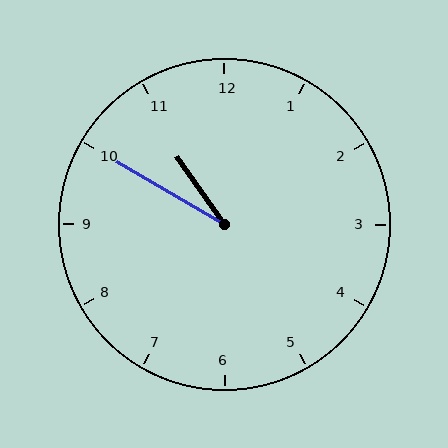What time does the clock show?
10:50.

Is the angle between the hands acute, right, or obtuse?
It is acute.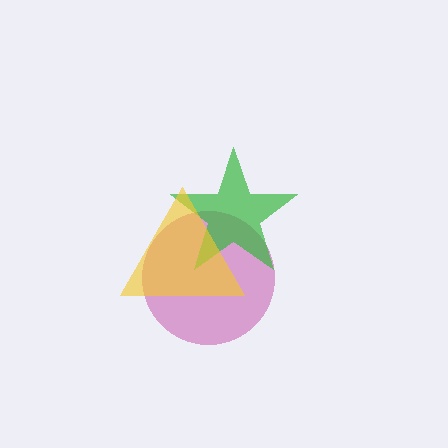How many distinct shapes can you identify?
There are 3 distinct shapes: a magenta circle, a green star, a yellow triangle.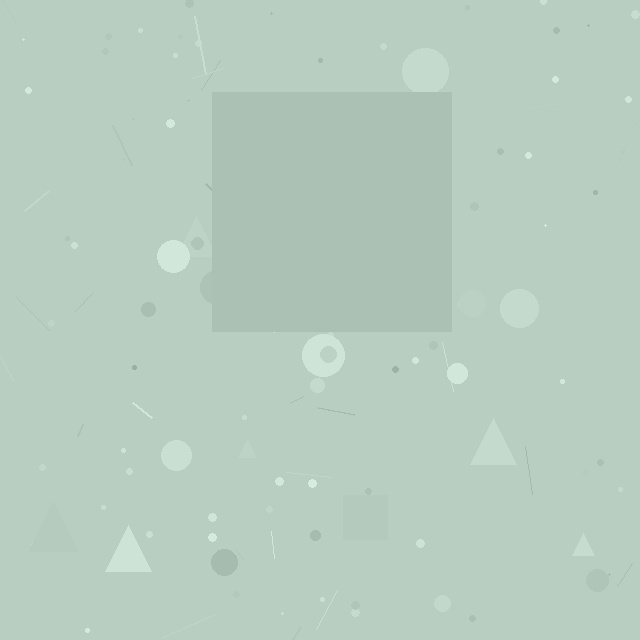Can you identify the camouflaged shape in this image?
The camouflaged shape is a square.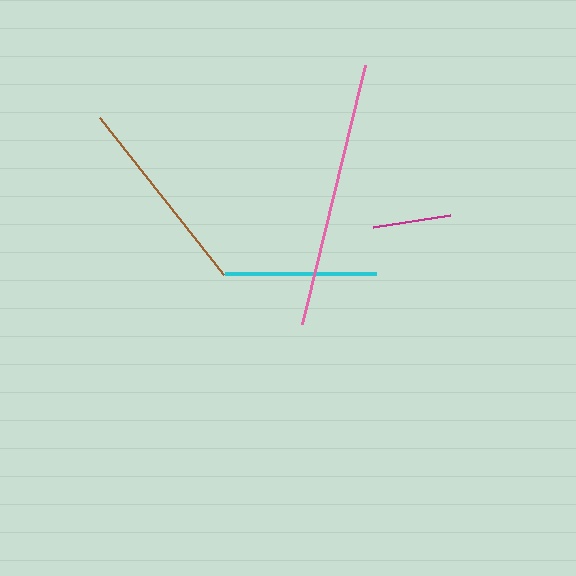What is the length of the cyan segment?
The cyan segment is approximately 151 pixels long.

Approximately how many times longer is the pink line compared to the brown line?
The pink line is approximately 1.3 times the length of the brown line.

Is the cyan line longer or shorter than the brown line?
The brown line is longer than the cyan line.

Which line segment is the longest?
The pink line is the longest at approximately 267 pixels.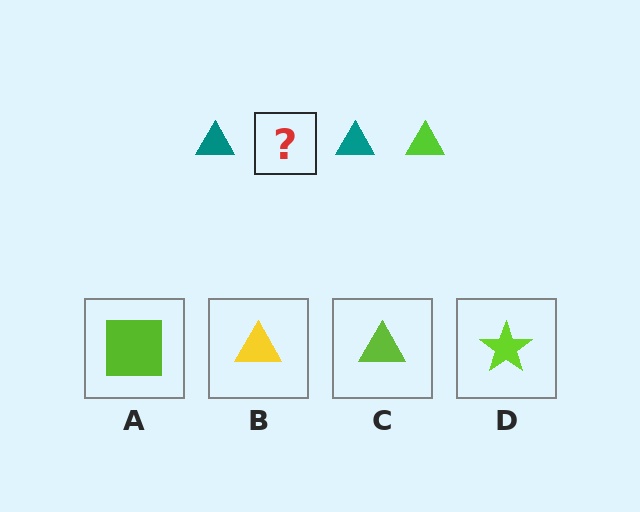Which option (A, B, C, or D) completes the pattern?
C.